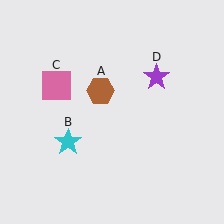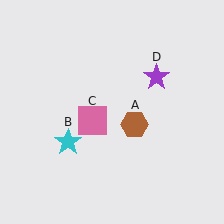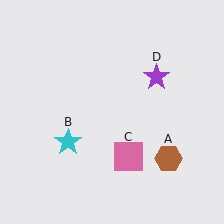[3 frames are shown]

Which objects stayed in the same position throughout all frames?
Cyan star (object B) and purple star (object D) remained stationary.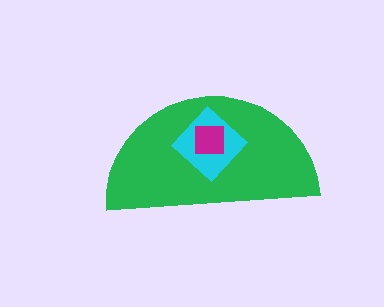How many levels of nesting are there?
3.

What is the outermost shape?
The green semicircle.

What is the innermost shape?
The magenta square.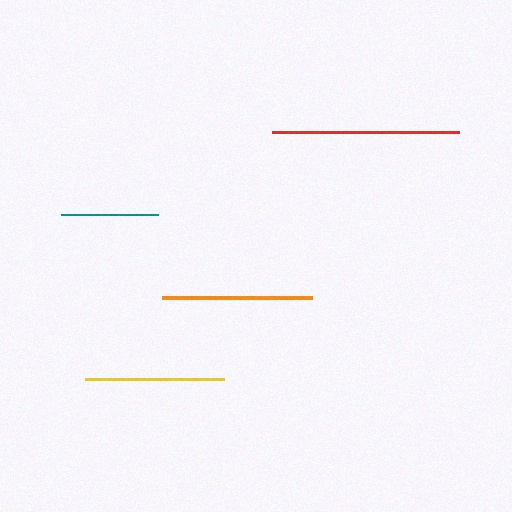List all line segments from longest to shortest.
From longest to shortest: red, orange, yellow, teal.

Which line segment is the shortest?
The teal line is the shortest at approximately 97 pixels.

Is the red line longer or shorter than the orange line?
The red line is longer than the orange line.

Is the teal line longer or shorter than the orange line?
The orange line is longer than the teal line.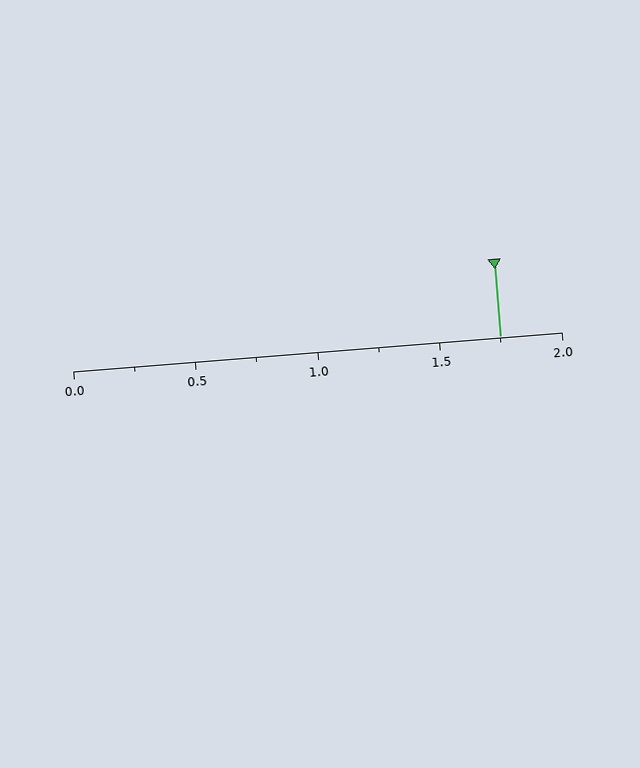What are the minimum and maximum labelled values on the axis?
The axis runs from 0.0 to 2.0.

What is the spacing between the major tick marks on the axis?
The major ticks are spaced 0.5 apart.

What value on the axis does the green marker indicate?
The marker indicates approximately 1.75.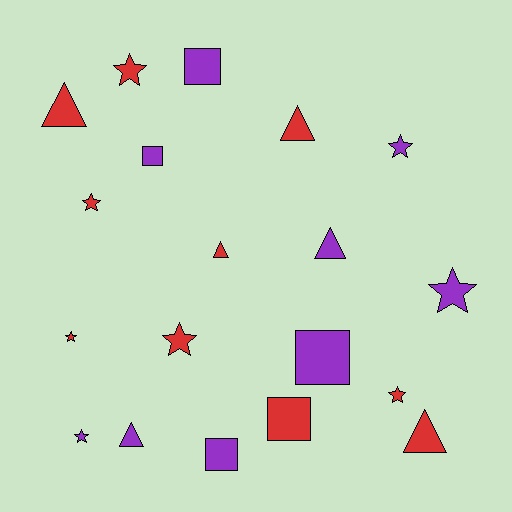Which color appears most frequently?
Red, with 10 objects.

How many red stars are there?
There are 5 red stars.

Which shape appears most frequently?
Star, with 8 objects.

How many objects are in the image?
There are 19 objects.